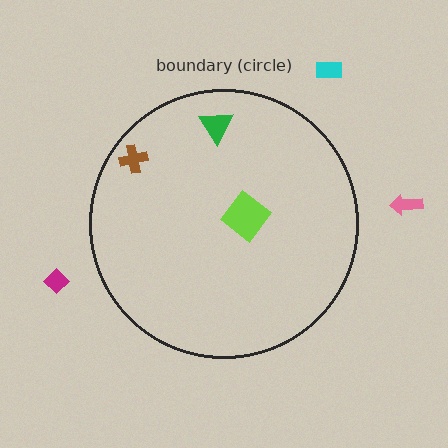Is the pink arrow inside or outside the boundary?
Outside.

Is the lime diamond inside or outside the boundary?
Inside.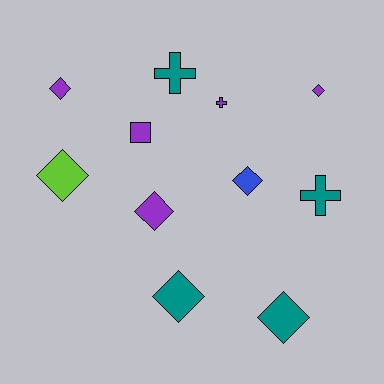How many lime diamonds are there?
There is 1 lime diamond.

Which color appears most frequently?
Purple, with 5 objects.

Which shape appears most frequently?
Diamond, with 7 objects.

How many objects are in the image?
There are 11 objects.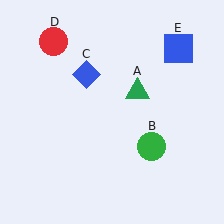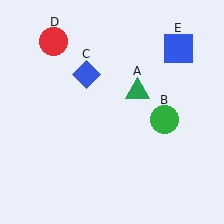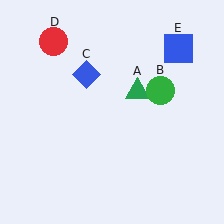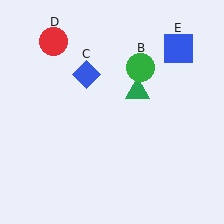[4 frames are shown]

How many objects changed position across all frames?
1 object changed position: green circle (object B).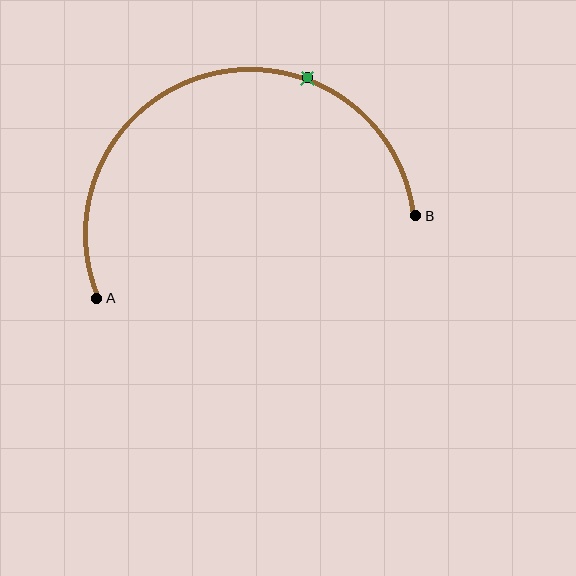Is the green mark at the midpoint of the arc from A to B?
No. The green mark lies on the arc but is closer to endpoint B. The arc midpoint would be at the point on the curve equidistant along the arc from both A and B.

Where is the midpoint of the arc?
The arc midpoint is the point on the curve farthest from the straight line joining A and B. It sits above that line.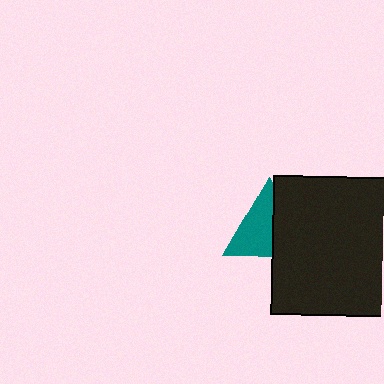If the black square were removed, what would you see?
You would see the complete teal triangle.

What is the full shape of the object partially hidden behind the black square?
The partially hidden object is a teal triangle.